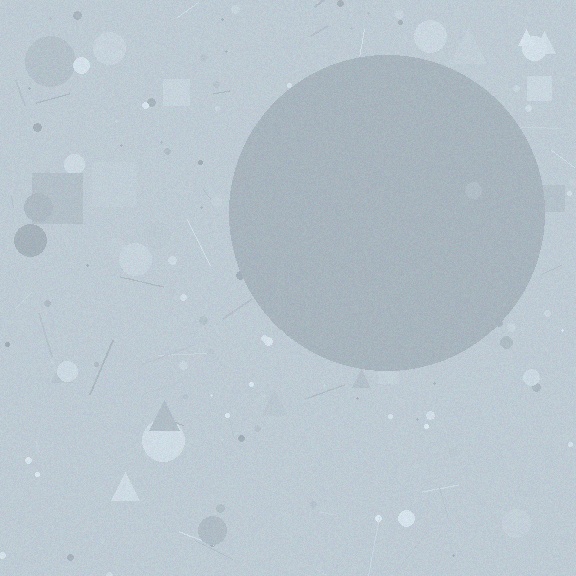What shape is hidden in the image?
A circle is hidden in the image.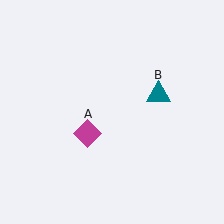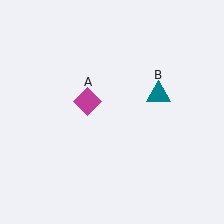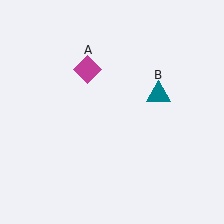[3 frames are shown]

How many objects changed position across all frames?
1 object changed position: magenta diamond (object A).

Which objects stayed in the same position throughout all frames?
Teal triangle (object B) remained stationary.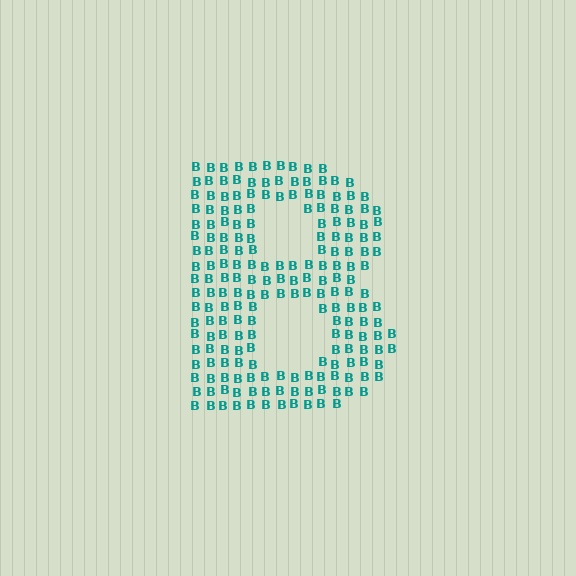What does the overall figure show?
The overall figure shows the letter B.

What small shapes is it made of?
It is made of small letter B's.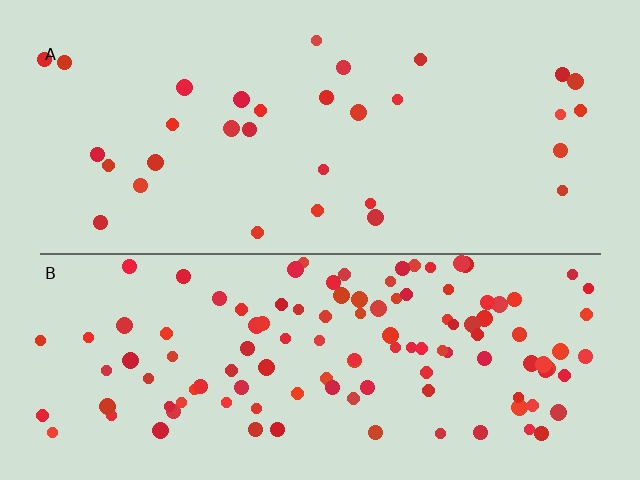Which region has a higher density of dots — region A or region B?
B (the bottom).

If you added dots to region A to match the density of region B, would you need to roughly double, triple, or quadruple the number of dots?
Approximately quadruple.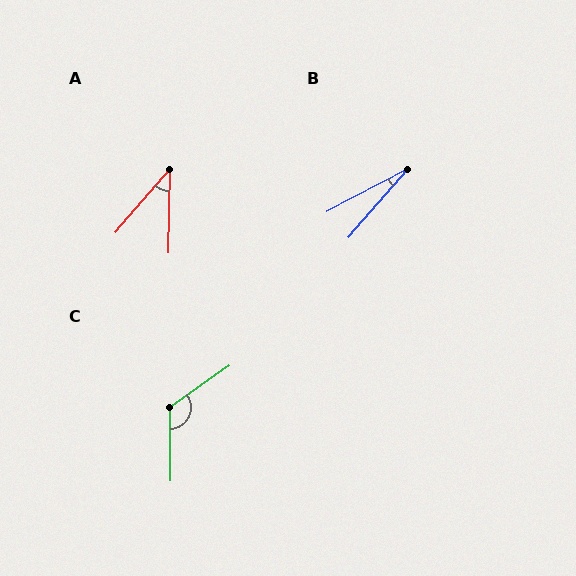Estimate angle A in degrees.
Approximately 40 degrees.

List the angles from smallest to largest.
B (21°), A (40°), C (125°).